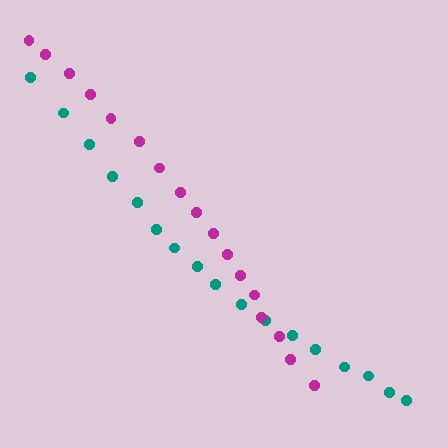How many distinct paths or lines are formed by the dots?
There are 2 distinct paths.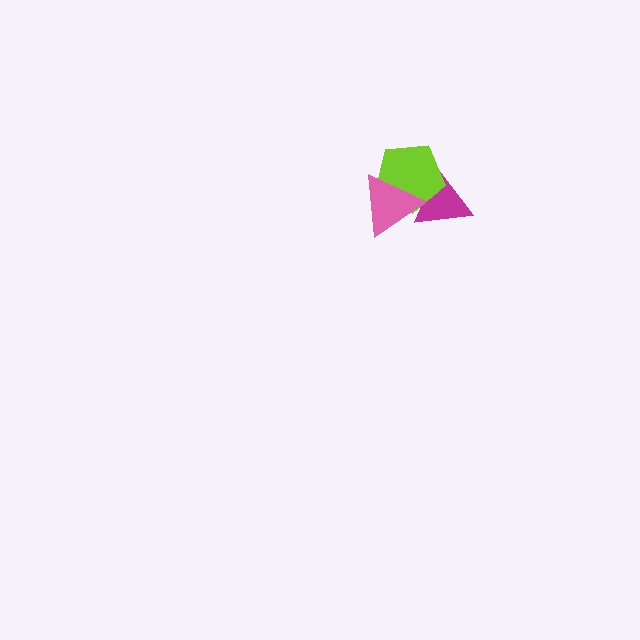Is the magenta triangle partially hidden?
Yes, it is partially covered by another shape.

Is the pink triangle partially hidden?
No, no other shape covers it.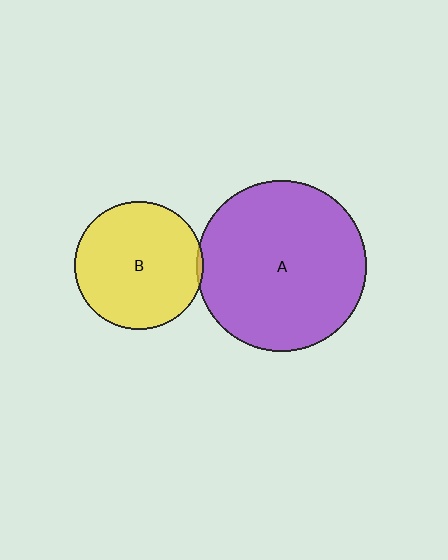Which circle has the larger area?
Circle A (purple).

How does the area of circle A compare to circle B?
Approximately 1.8 times.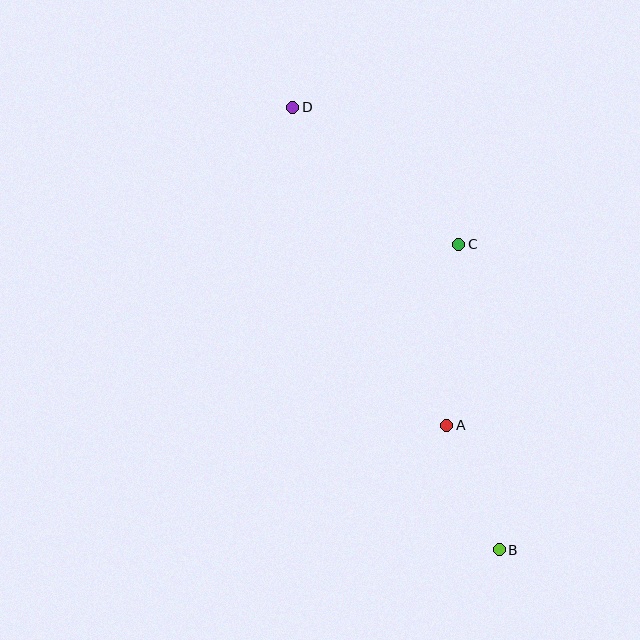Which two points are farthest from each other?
Points B and D are farthest from each other.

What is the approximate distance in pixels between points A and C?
The distance between A and C is approximately 181 pixels.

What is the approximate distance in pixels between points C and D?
The distance between C and D is approximately 215 pixels.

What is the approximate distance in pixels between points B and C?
The distance between B and C is approximately 308 pixels.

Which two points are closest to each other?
Points A and B are closest to each other.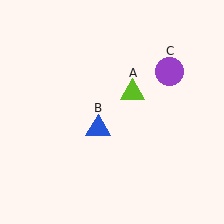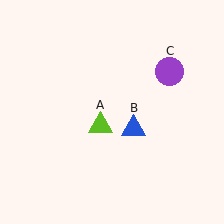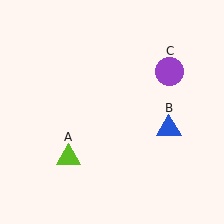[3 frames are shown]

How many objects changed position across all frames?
2 objects changed position: lime triangle (object A), blue triangle (object B).